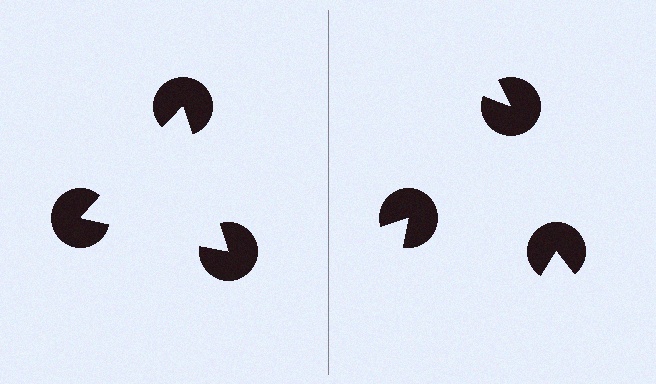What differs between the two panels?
The pac-man discs are positioned identically on both sides; only the wedge orientations differ. On the left they align to a triangle; on the right they are misaligned.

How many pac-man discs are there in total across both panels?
6 — 3 on each side.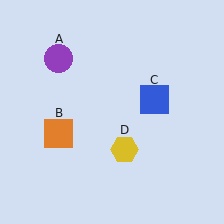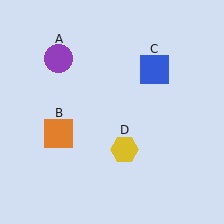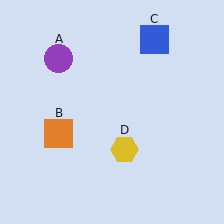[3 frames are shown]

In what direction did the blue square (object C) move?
The blue square (object C) moved up.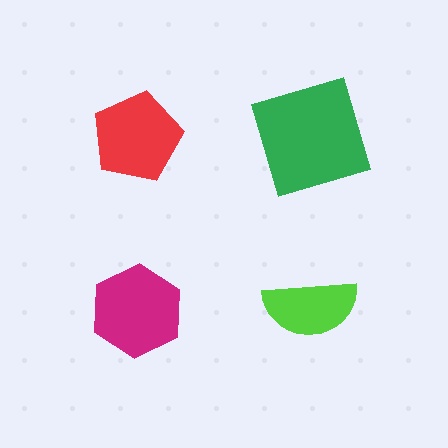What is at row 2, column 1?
A magenta hexagon.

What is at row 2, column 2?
A lime semicircle.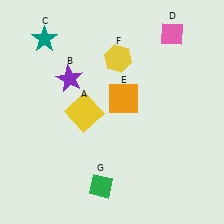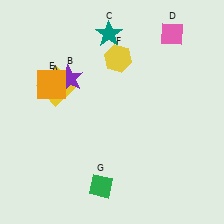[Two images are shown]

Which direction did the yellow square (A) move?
The yellow square (A) moved left.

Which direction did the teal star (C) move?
The teal star (C) moved right.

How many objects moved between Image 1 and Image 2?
3 objects moved between the two images.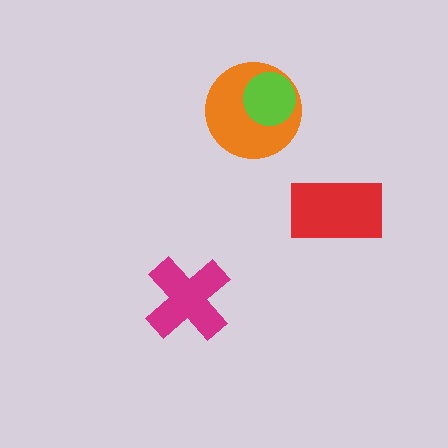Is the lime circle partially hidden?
No, no other shape covers it.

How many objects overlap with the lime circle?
1 object overlaps with the lime circle.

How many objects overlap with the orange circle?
1 object overlaps with the orange circle.